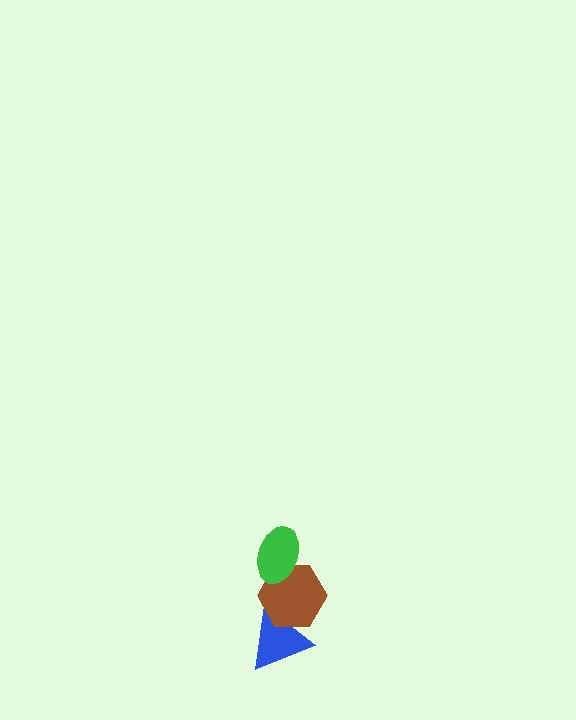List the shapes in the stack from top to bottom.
From top to bottom: the green ellipse, the brown hexagon, the blue triangle.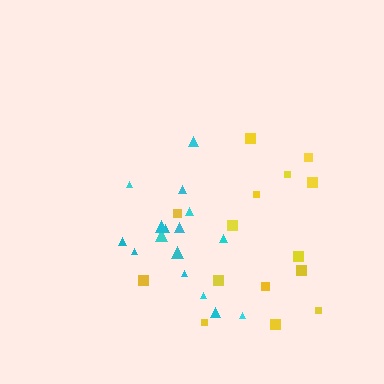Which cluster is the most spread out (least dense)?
Yellow.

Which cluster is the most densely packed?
Cyan.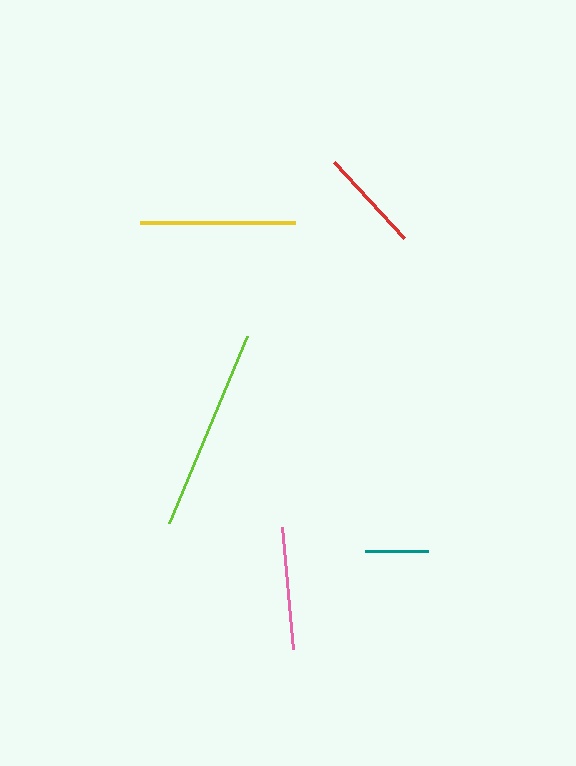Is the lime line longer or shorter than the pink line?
The lime line is longer than the pink line.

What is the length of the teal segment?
The teal segment is approximately 63 pixels long.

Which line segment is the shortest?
The teal line is the shortest at approximately 63 pixels.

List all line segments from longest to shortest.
From longest to shortest: lime, yellow, pink, red, teal.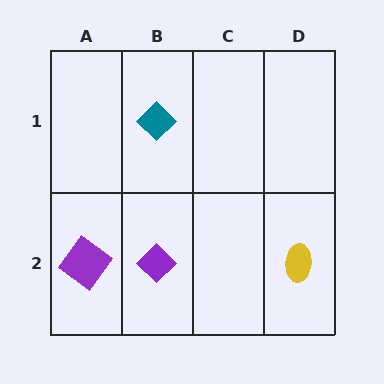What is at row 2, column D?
A yellow ellipse.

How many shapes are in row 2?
3 shapes.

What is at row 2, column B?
A purple diamond.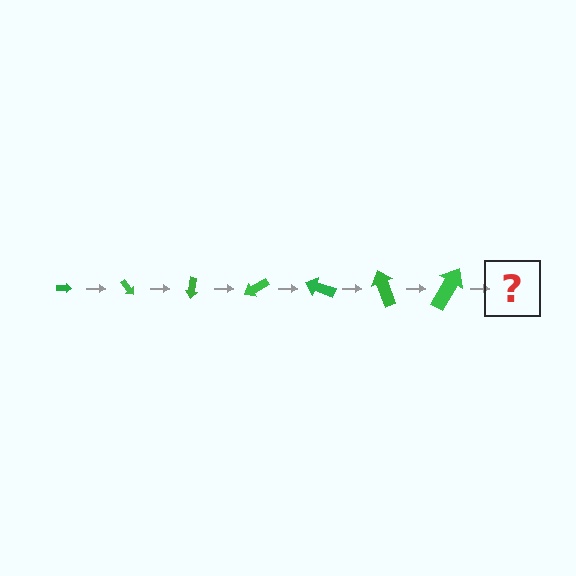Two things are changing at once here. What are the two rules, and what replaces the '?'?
The two rules are that the arrow grows larger each step and it rotates 50 degrees each step. The '?' should be an arrow, larger than the previous one and rotated 350 degrees from the start.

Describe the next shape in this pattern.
It should be an arrow, larger than the previous one and rotated 350 degrees from the start.